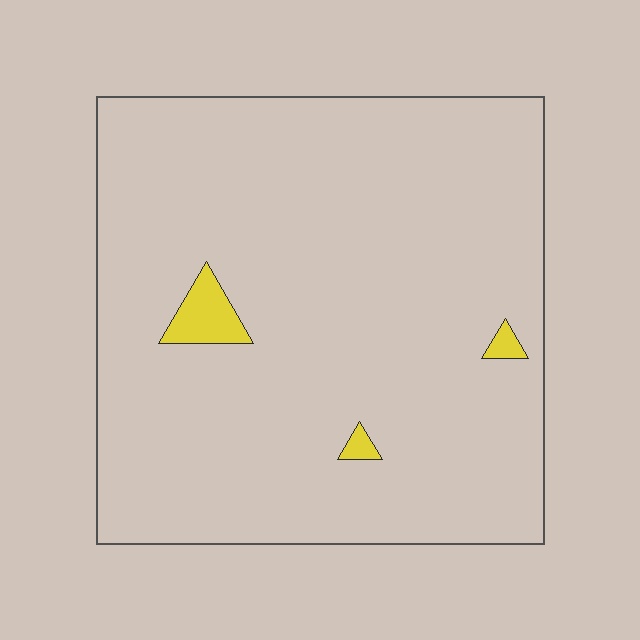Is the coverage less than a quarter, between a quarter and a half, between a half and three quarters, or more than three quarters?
Less than a quarter.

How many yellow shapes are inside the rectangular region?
3.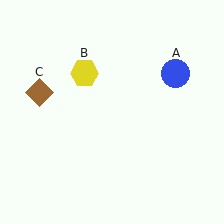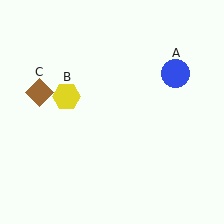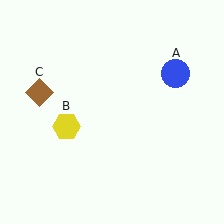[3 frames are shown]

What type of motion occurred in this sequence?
The yellow hexagon (object B) rotated counterclockwise around the center of the scene.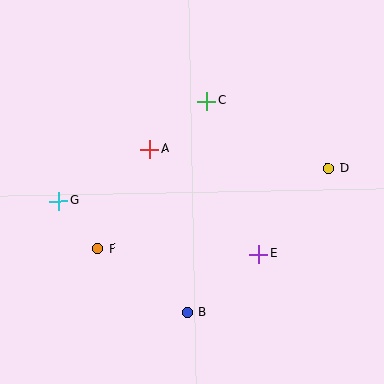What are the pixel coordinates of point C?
Point C is at (207, 101).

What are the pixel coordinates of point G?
Point G is at (59, 201).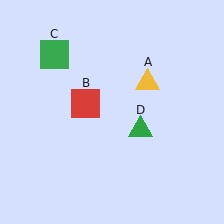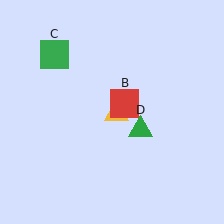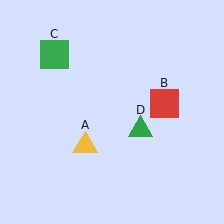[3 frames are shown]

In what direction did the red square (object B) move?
The red square (object B) moved right.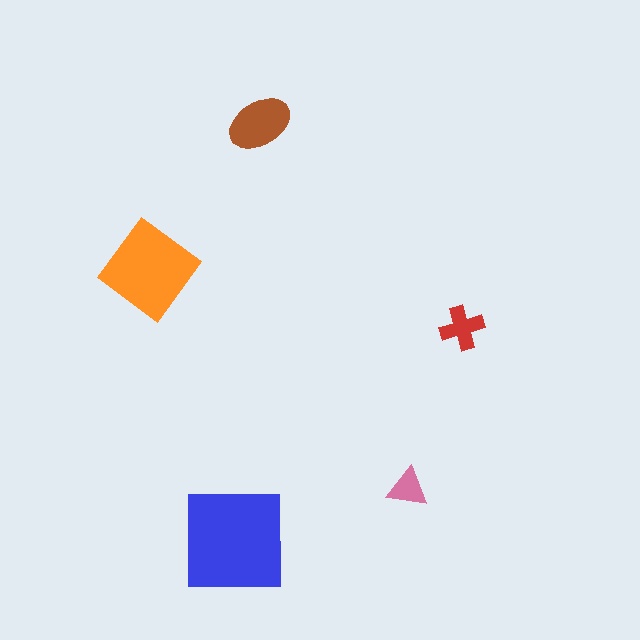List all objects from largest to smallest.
The blue square, the orange diamond, the brown ellipse, the red cross, the pink triangle.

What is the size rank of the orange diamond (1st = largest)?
2nd.